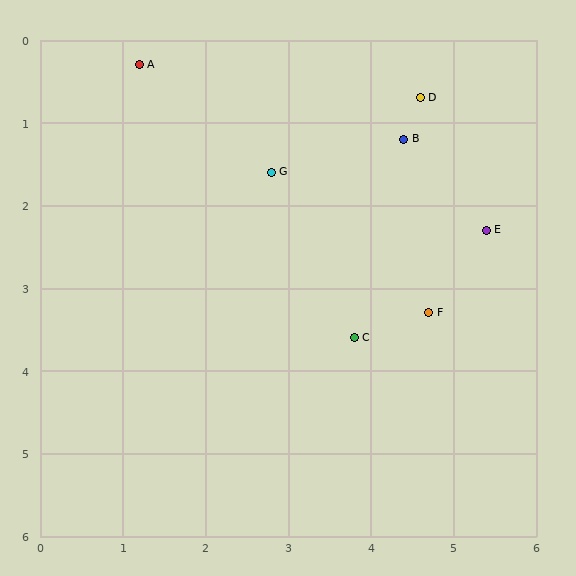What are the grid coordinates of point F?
Point F is at approximately (4.7, 3.3).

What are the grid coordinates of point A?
Point A is at approximately (1.2, 0.3).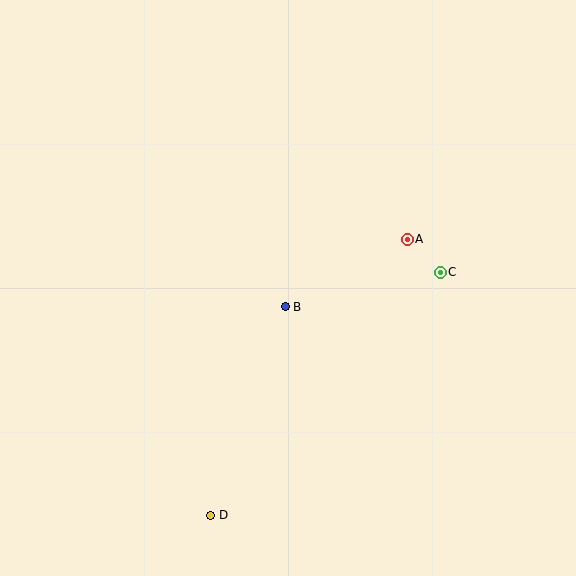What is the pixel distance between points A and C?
The distance between A and C is 47 pixels.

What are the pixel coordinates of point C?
Point C is at (440, 272).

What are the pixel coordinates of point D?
Point D is at (211, 515).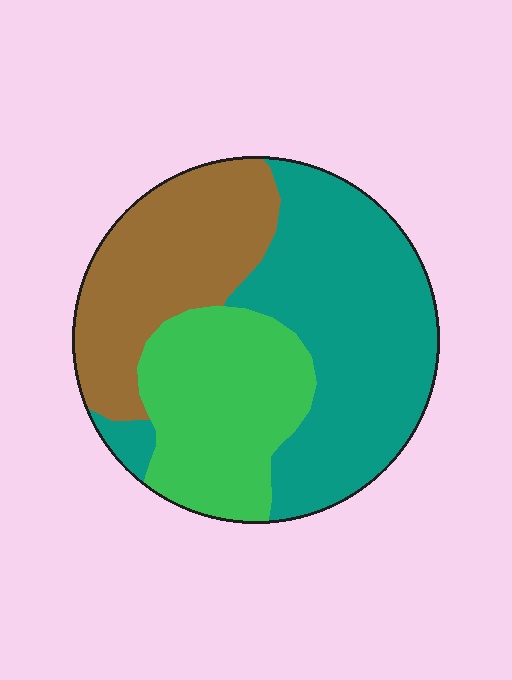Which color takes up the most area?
Teal, at roughly 45%.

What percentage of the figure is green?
Green covers roughly 30% of the figure.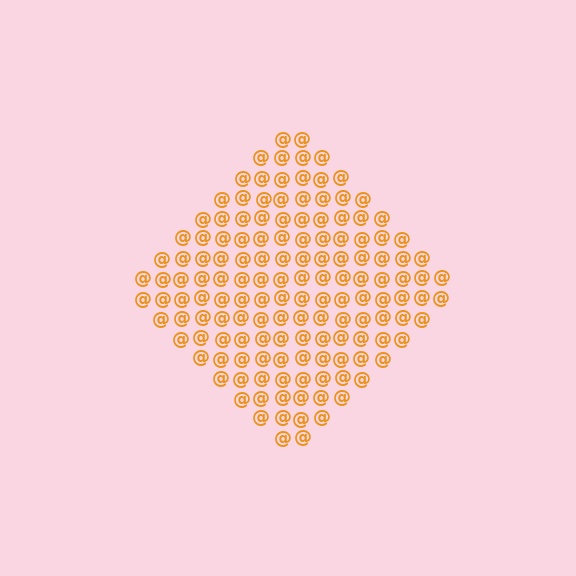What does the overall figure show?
The overall figure shows a diamond.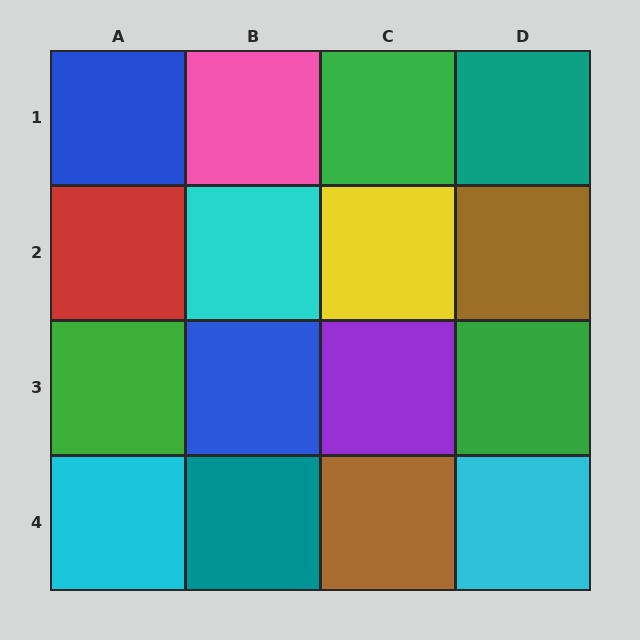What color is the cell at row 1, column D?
Teal.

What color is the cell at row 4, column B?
Teal.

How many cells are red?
1 cell is red.